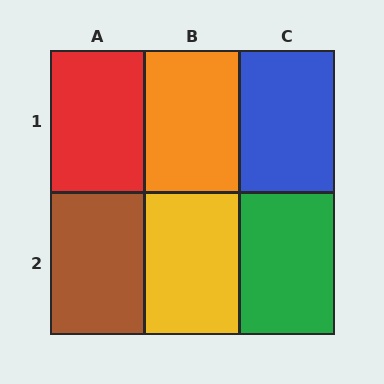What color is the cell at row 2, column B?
Yellow.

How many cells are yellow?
1 cell is yellow.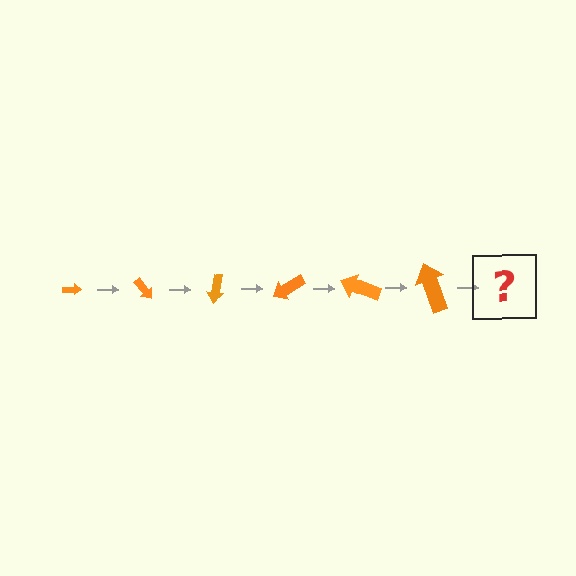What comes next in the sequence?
The next element should be an arrow, larger than the previous one and rotated 300 degrees from the start.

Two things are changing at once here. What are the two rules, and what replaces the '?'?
The two rules are that the arrow grows larger each step and it rotates 50 degrees each step. The '?' should be an arrow, larger than the previous one and rotated 300 degrees from the start.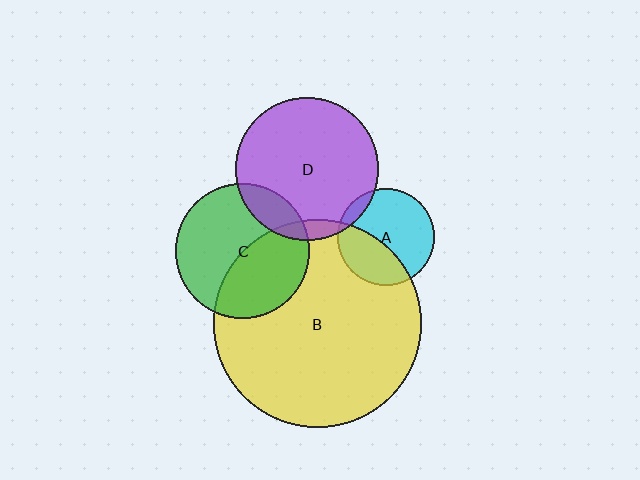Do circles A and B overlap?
Yes.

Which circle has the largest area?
Circle B (yellow).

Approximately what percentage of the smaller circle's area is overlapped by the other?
Approximately 35%.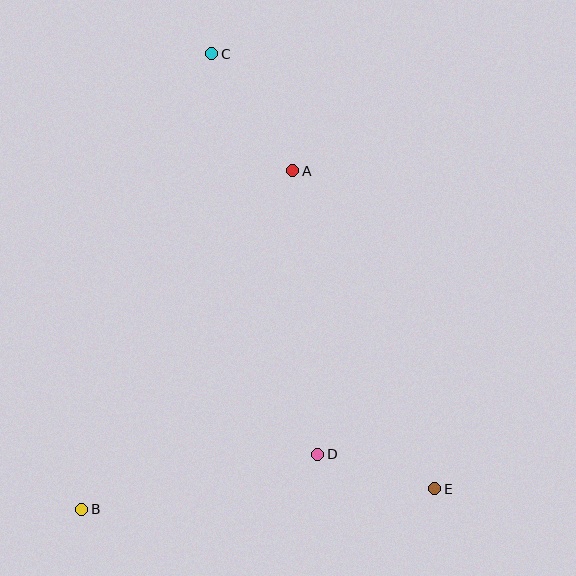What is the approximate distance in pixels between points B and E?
The distance between B and E is approximately 354 pixels.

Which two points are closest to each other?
Points D and E are closest to each other.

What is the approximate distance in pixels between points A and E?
The distance between A and E is approximately 348 pixels.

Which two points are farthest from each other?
Points C and E are farthest from each other.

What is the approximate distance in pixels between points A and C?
The distance between A and C is approximately 143 pixels.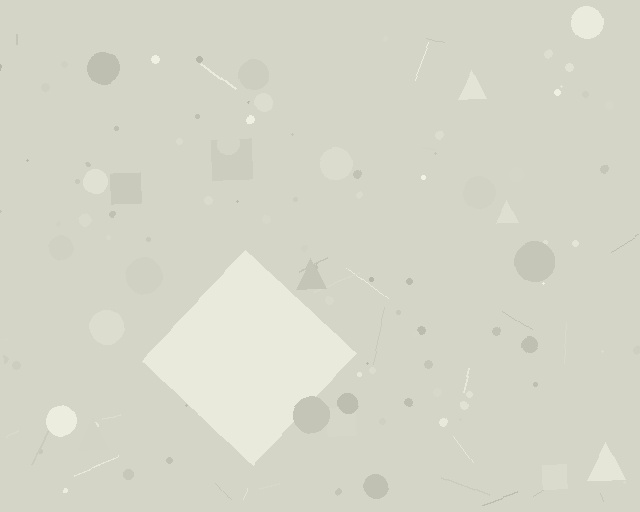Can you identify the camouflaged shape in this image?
The camouflaged shape is a diamond.